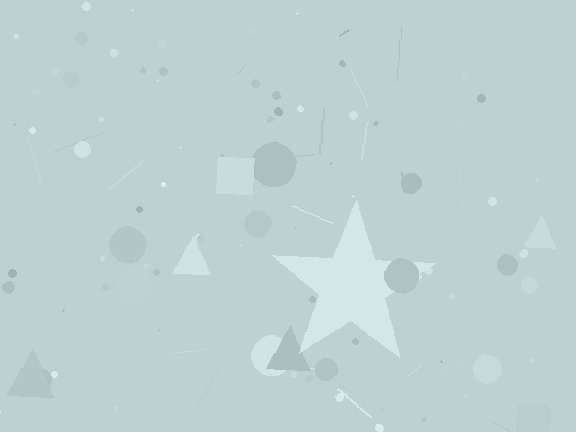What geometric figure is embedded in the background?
A star is embedded in the background.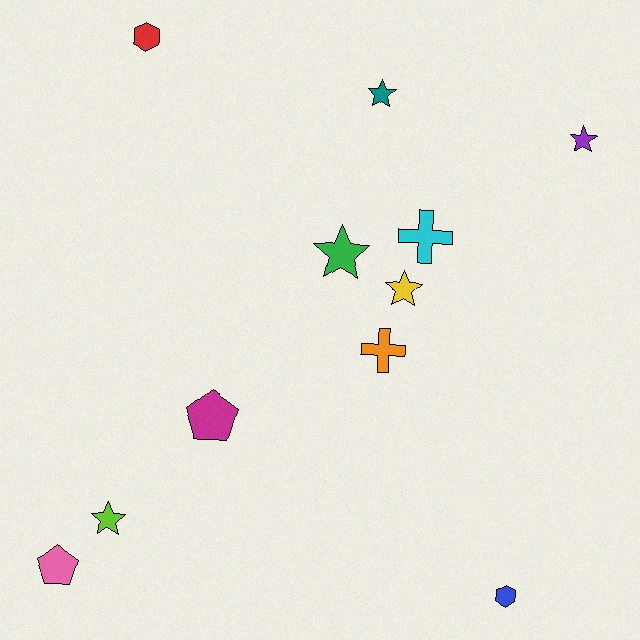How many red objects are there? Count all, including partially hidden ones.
There is 1 red object.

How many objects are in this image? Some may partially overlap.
There are 11 objects.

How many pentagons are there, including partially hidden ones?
There are 2 pentagons.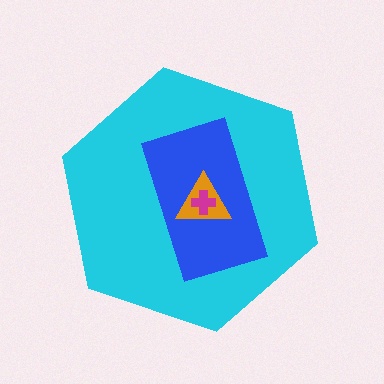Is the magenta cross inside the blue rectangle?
Yes.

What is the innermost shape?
The magenta cross.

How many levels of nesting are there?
4.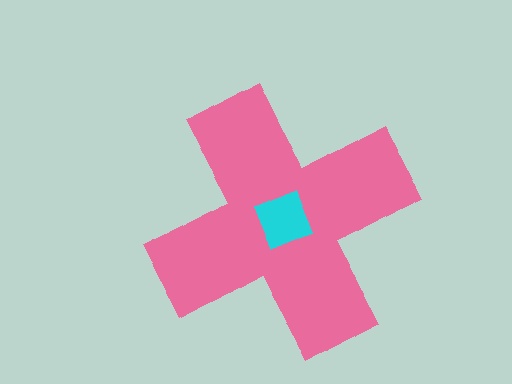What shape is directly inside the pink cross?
The cyan square.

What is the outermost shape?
The pink cross.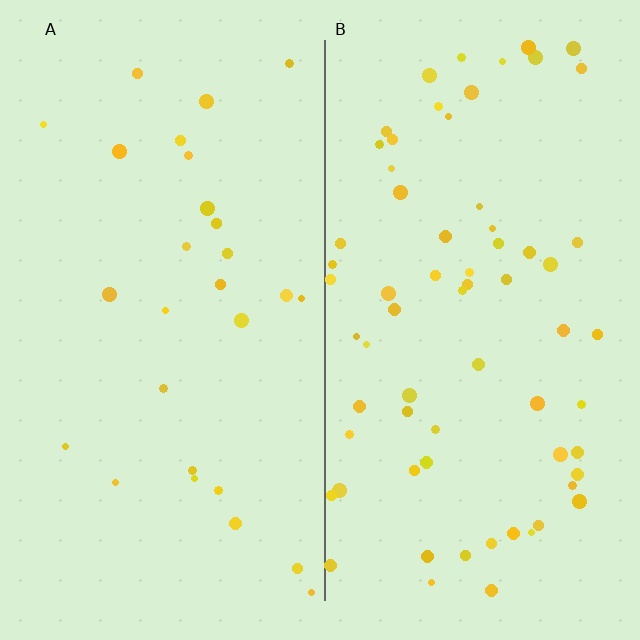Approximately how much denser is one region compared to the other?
Approximately 2.5× — region B over region A.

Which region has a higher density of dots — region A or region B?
B (the right).